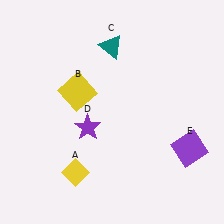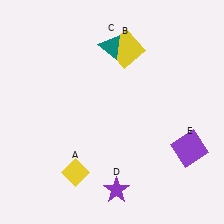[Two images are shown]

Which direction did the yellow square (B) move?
The yellow square (B) moved right.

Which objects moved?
The objects that moved are: the yellow square (B), the purple star (D).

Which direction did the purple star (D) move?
The purple star (D) moved down.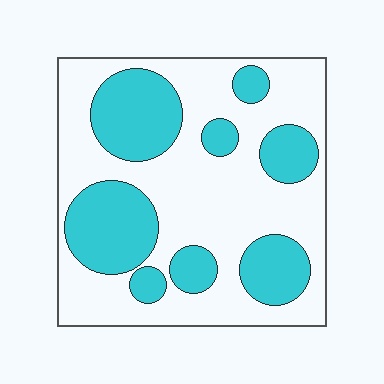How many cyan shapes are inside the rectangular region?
8.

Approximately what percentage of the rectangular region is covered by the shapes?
Approximately 35%.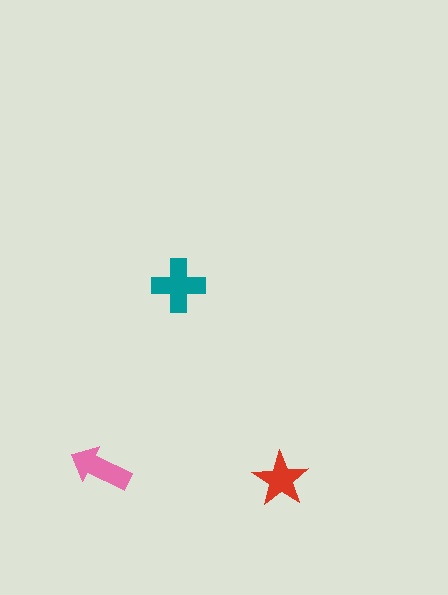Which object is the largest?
The teal cross.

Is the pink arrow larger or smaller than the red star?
Larger.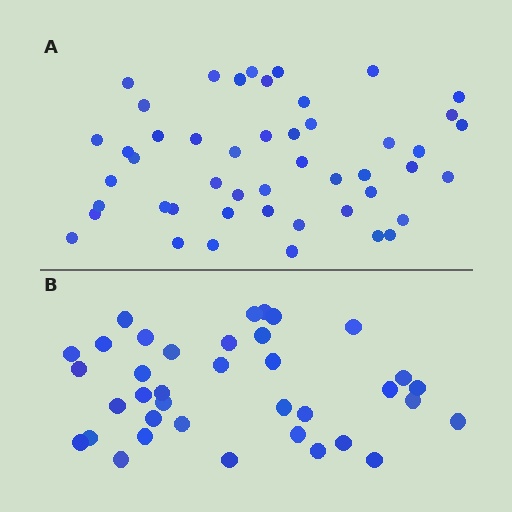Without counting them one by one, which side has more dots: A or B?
Region A (the top region) has more dots.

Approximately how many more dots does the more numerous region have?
Region A has roughly 12 or so more dots than region B.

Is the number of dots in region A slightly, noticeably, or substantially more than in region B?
Region A has noticeably more, but not dramatically so. The ratio is roughly 1.3 to 1.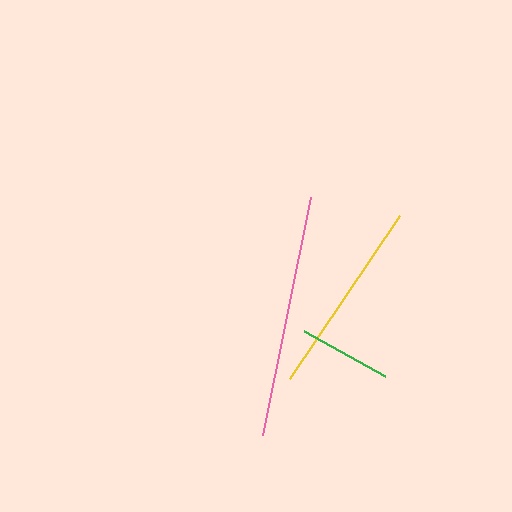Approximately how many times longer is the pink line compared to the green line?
The pink line is approximately 2.6 times the length of the green line.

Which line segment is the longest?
The pink line is the longest at approximately 243 pixels.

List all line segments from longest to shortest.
From longest to shortest: pink, yellow, green.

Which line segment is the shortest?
The green line is the shortest at approximately 93 pixels.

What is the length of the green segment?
The green segment is approximately 93 pixels long.